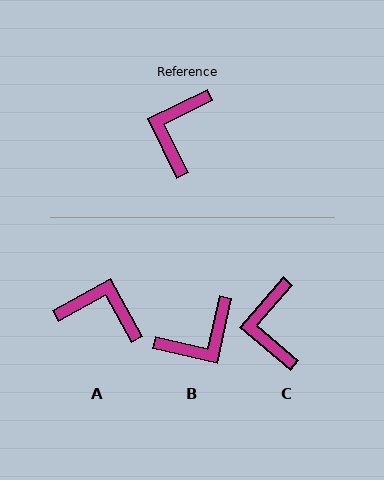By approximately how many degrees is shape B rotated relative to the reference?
Approximately 141 degrees counter-clockwise.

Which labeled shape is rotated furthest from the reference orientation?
B, about 141 degrees away.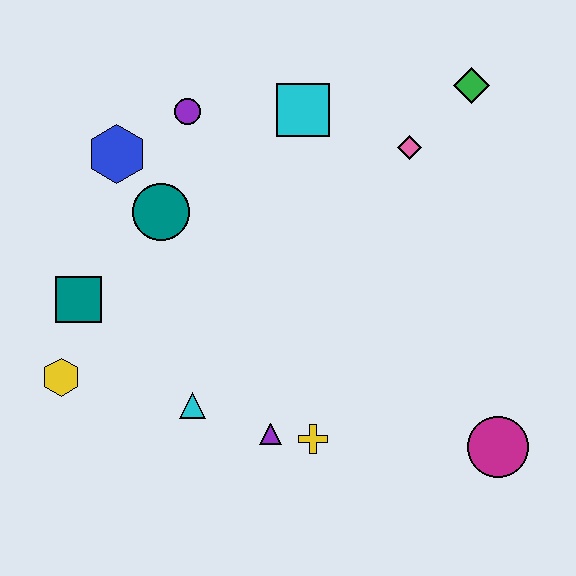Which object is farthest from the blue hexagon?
The magenta circle is farthest from the blue hexagon.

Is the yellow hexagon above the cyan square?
No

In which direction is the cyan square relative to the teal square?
The cyan square is to the right of the teal square.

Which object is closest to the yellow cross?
The purple triangle is closest to the yellow cross.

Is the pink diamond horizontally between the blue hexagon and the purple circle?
No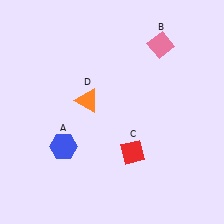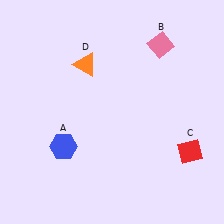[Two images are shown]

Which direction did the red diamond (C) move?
The red diamond (C) moved right.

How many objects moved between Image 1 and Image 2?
2 objects moved between the two images.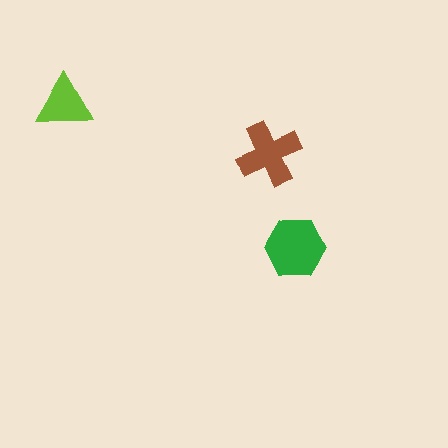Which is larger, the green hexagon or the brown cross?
The green hexagon.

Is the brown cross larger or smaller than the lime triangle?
Larger.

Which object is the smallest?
The lime triangle.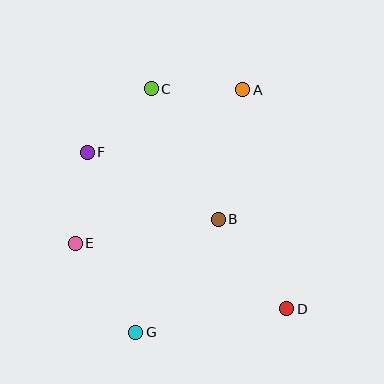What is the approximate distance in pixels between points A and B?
The distance between A and B is approximately 132 pixels.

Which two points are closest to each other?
Points C and F are closest to each other.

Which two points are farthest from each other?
Points A and G are farthest from each other.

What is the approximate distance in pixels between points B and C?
The distance between B and C is approximately 147 pixels.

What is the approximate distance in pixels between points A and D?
The distance between A and D is approximately 223 pixels.